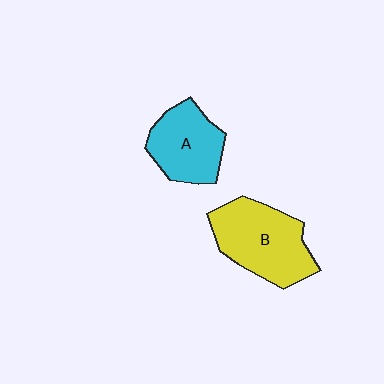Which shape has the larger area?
Shape B (yellow).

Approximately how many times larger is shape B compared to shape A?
Approximately 1.3 times.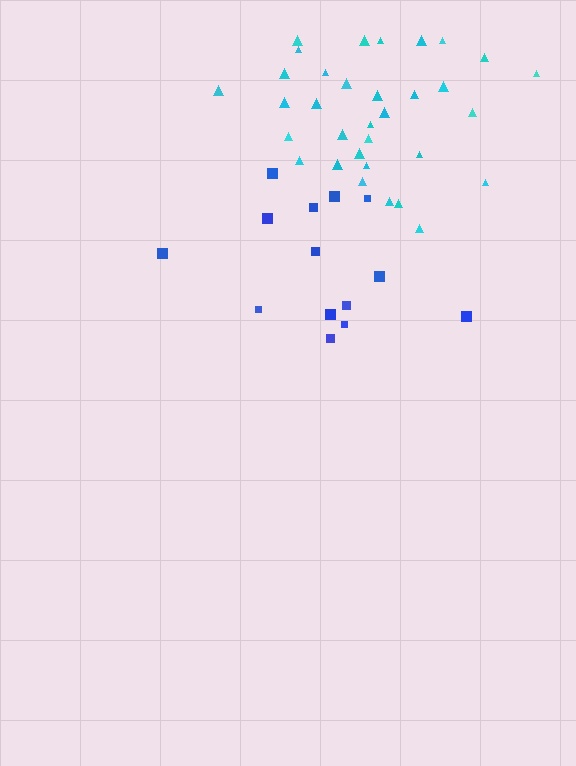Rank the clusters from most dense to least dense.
cyan, blue.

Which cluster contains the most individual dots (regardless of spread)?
Cyan (33).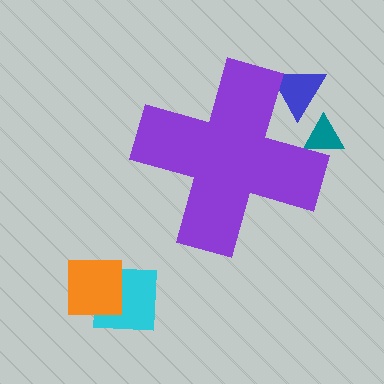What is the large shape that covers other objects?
A purple cross.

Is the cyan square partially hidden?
No, the cyan square is fully visible.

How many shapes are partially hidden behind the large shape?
2 shapes are partially hidden.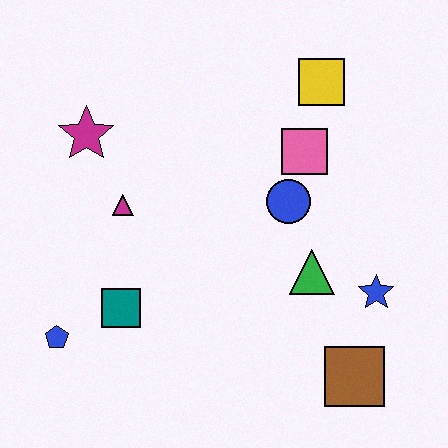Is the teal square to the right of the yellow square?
No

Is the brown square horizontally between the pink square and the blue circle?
No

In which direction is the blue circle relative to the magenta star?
The blue circle is to the right of the magenta star.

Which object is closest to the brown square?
The blue star is closest to the brown square.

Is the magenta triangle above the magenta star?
No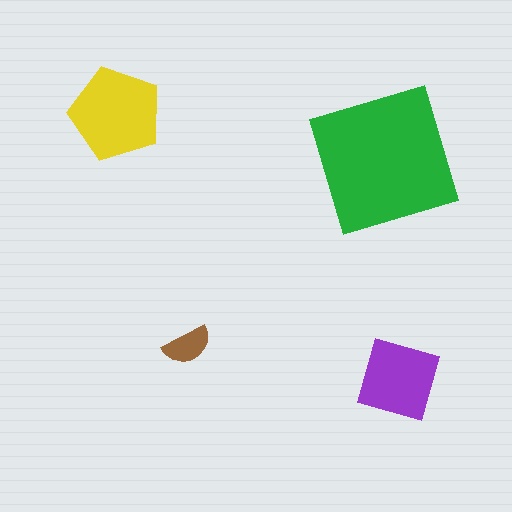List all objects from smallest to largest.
The brown semicircle, the purple diamond, the yellow pentagon, the green square.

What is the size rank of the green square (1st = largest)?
1st.